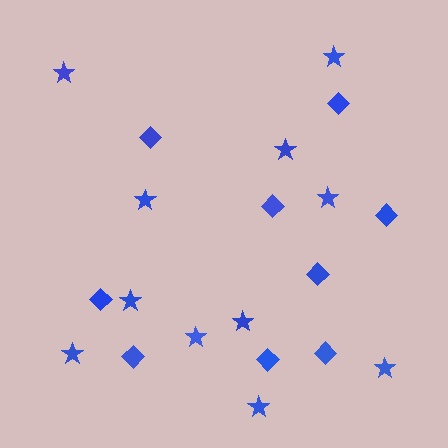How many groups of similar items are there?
There are 2 groups: one group of diamonds (9) and one group of stars (11).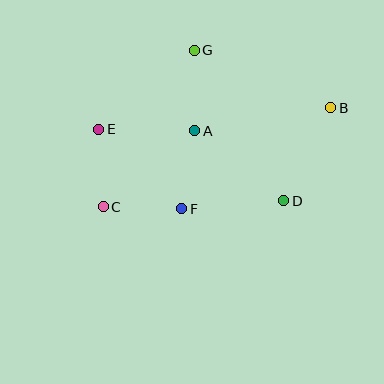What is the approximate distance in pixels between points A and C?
The distance between A and C is approximately 119 pixels.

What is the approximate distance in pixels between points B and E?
The distance between B and E is approximately 233 pixels.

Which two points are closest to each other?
Points C and E are closest to each other.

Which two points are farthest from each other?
Points B and C are farthest from each other.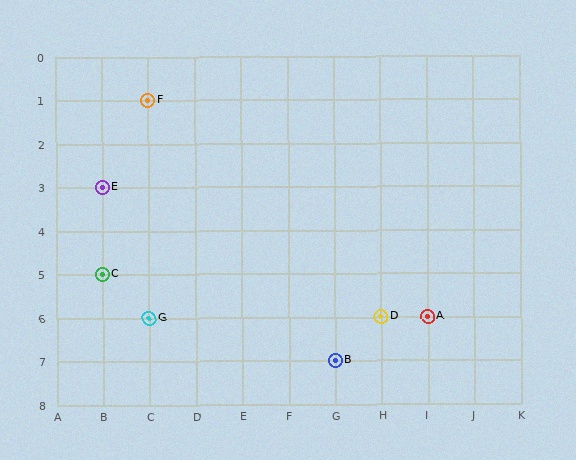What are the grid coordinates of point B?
Point B is at grid coordinates (G, 7).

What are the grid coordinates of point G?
Point G is at grid coordinates (C, 6).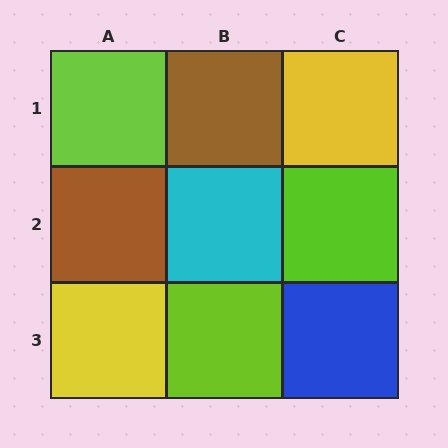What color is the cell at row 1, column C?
Yellow.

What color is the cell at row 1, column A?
Lime.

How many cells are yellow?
2 cells are yellow.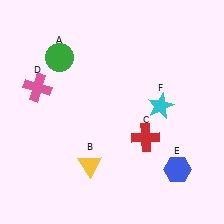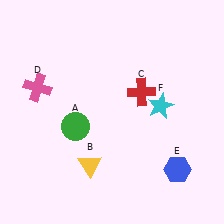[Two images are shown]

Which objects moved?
The objects that moved are: the green circle (A), the red cross (C).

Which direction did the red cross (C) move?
The red cross (C) moved up.